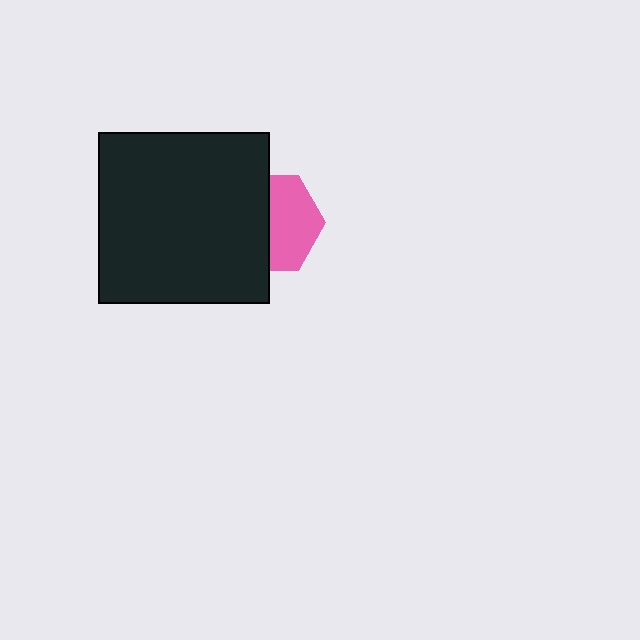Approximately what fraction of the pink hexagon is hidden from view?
Roughly 48% of the pink hexagon is hidden behind the black square.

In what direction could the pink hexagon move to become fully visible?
The pink hexagon could move right. That would shift it out from behind the black square entirely.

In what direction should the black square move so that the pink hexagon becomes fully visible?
The black square should move left. That is the shortest direction to clear the overlap and leave the pink hexagon fully visible.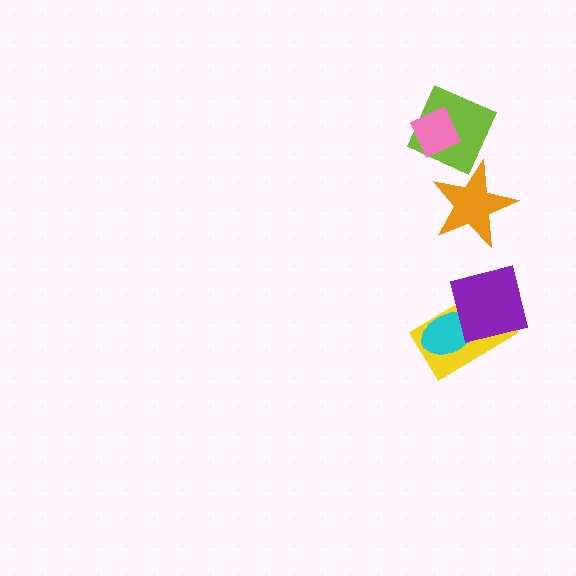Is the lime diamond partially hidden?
Yes, it is partially covered by another shape.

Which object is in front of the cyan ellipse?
The purple square is in front of the cyan ellipse.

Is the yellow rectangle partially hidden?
Yes, it is partially covered by another shape.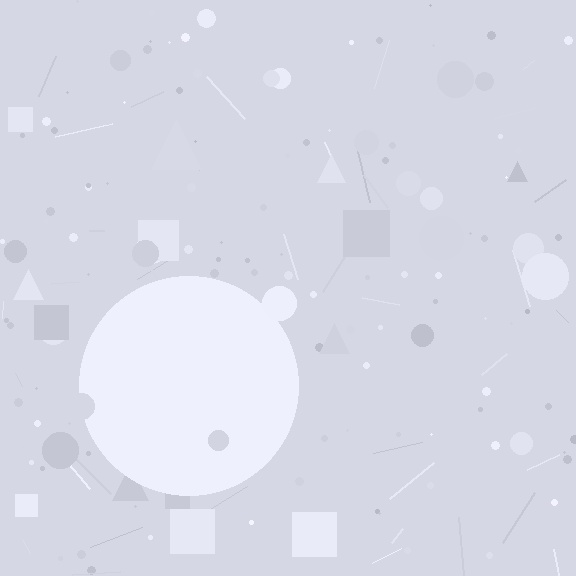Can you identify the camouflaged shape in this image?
The camouflaged shape is a circle.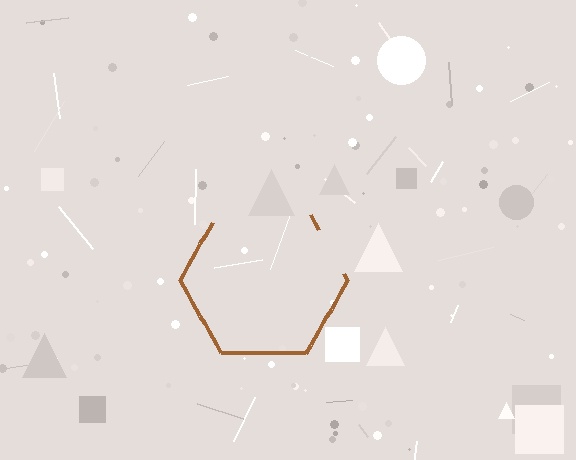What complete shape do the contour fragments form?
The contour fragments form a hexagon.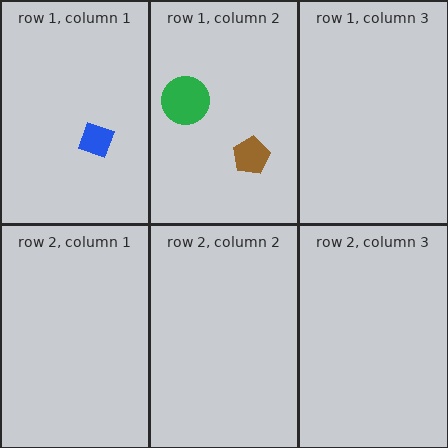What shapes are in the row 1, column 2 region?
The green circle, the brown pentagon.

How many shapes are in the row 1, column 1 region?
1.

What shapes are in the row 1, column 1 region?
The blue diamond.